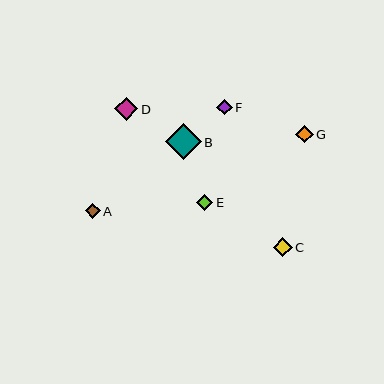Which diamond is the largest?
Diamond B is the largest with a size of approximately 36 pixels.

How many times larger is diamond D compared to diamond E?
Diamond D is approximately 1.5 times the size of diamond E.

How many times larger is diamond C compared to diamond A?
Diamond C is approximately 1.3 times the size of diamond A.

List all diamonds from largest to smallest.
From largest to smallest: B, D, C, G, E, F, A.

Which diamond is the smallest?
Diamond A is the smallest with a size of approximately 15 pixels.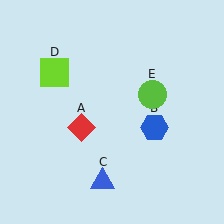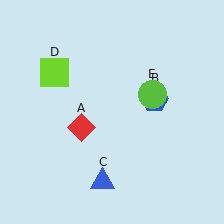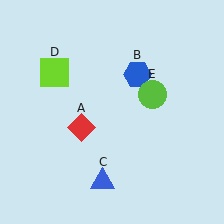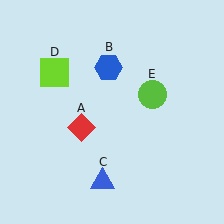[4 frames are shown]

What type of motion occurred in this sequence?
The blue hexagon (object B) rotated counterclockwise around the center of the scene.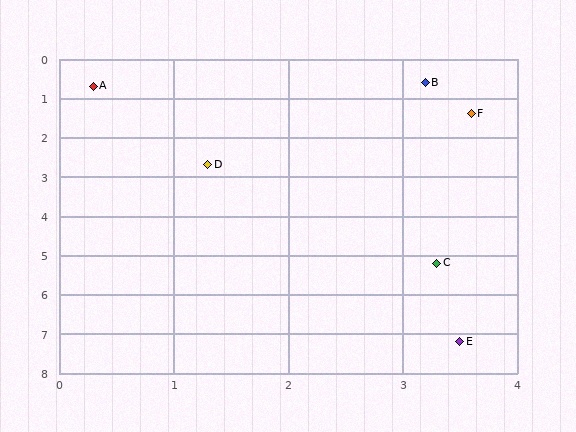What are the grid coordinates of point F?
Point F is at approximately (3.6, 1.4).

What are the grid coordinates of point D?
Point D is at approximately (1.3, 2.7).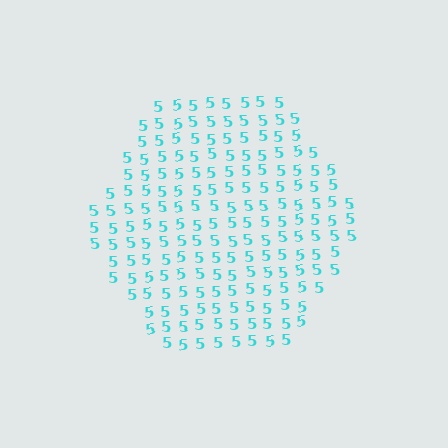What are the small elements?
The small elements are digit 5's.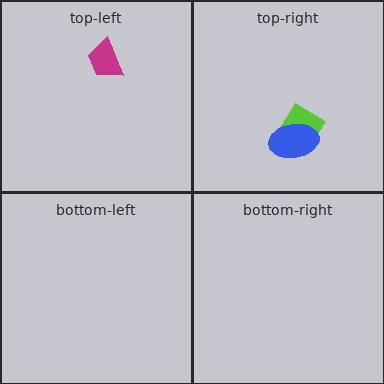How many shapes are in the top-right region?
2.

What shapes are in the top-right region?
The lime diamond, the blue ellipse.